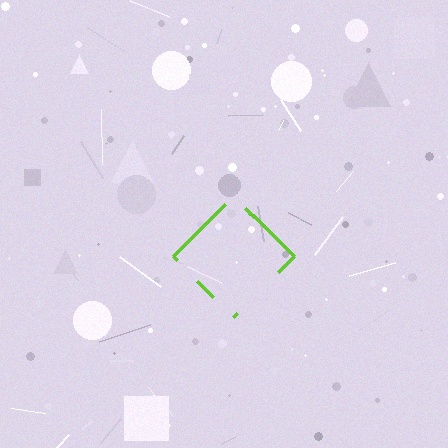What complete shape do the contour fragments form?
The contour fragments form a diamond.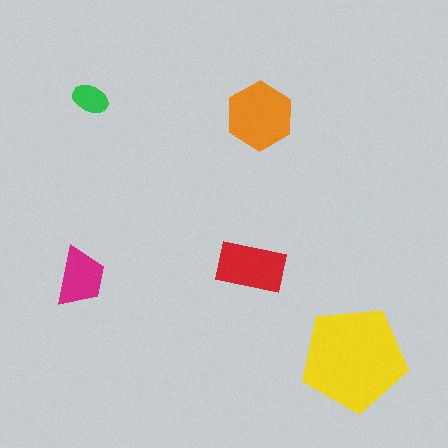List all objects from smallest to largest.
The green ellipse, the magenta trapezoid, the red rectangle, the orange hexagon, the yellow pentagon.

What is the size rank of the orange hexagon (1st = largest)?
2nd.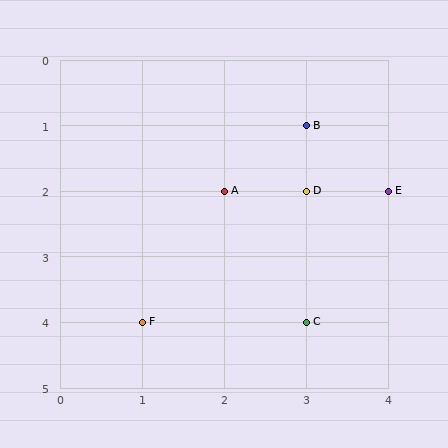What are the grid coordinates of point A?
Point A is at grid coordinates (2, 2).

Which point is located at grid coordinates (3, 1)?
Point B is at (3, 1).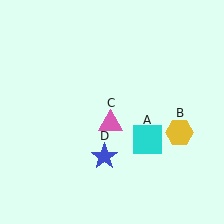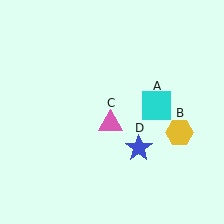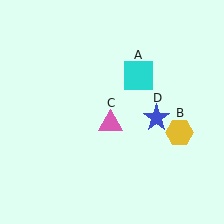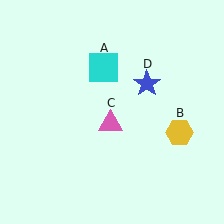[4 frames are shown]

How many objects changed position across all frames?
2 objects changed position: cyan square (object A), blue star (object D).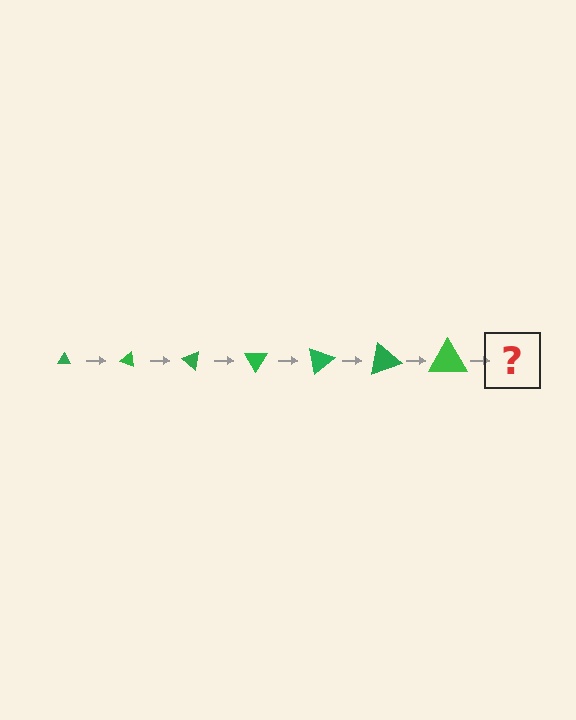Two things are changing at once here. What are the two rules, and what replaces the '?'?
The two rules are that the triangle grows larger each step and it rotates 20 degrees each step. The '?' should be a triangle, larger than the previous one and rotated 140 degrees from the start.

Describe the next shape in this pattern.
It should be a triangle, larger than the previous one and rotated 140 degrees from the start.